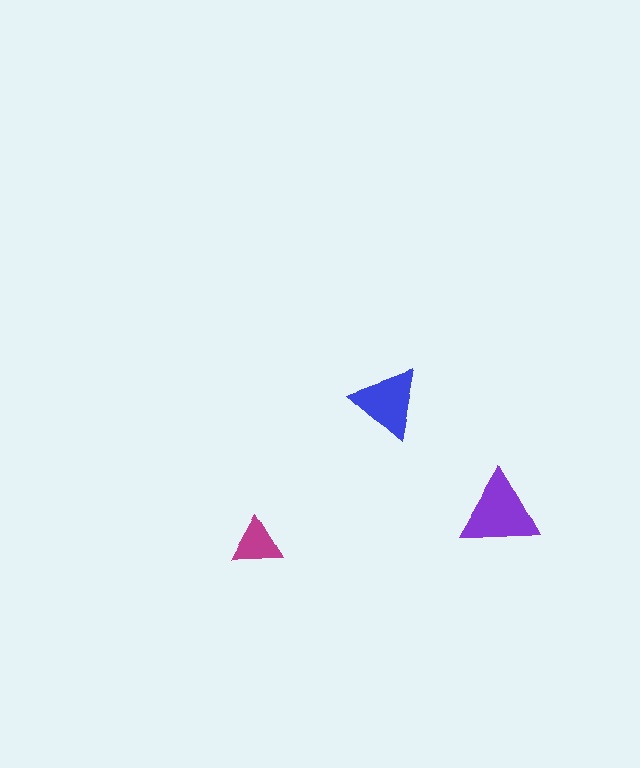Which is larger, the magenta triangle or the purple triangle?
The purple one.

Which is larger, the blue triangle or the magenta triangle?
The blue one.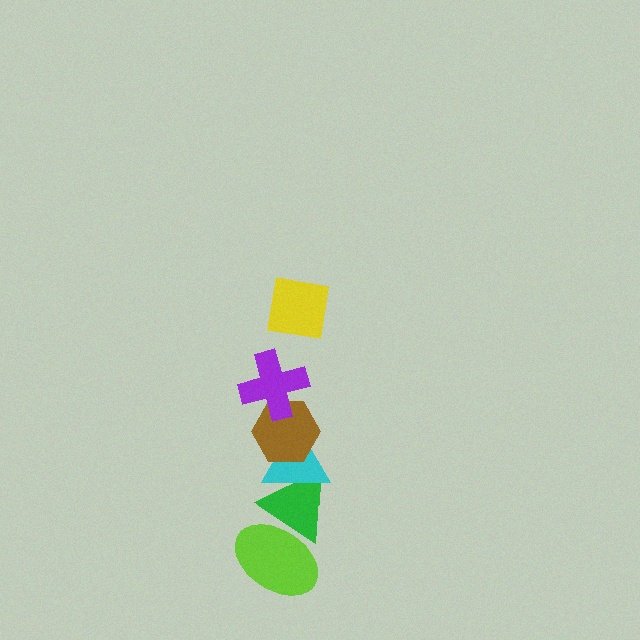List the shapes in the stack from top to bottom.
From top to bottom: the yellow square, the purple cross, the brown hexagon, the cyan triangle, the green triangle, the lime ellipse.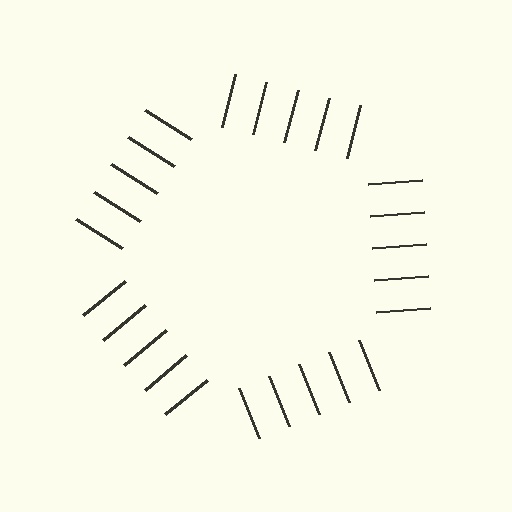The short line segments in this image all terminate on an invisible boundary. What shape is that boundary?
An illusory pentagon — the line segments terminate on its edges but no continuous stroke is drawn.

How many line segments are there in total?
25 — 5 along each of the 5 edges.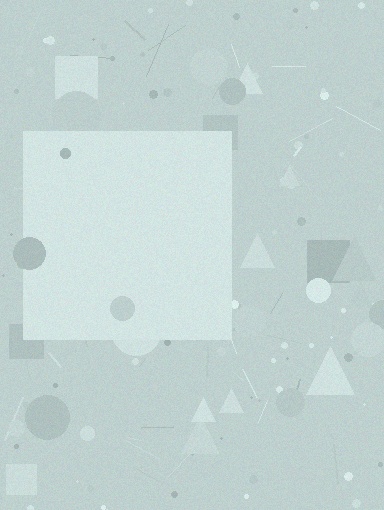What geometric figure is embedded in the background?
A square is embedded in the background.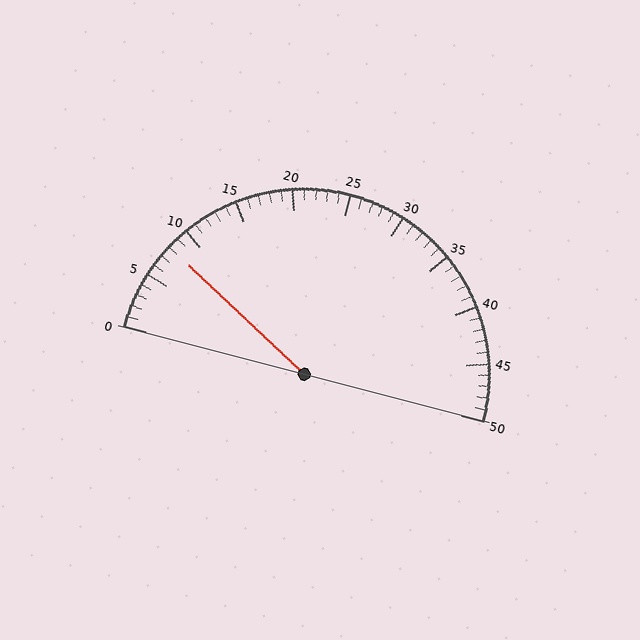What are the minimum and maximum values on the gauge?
The gauge ranges from 0 to 50.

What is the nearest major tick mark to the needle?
The nearest major tick mark is 10.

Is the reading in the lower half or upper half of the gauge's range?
The reading is in the lower half of the range (0 to 50).